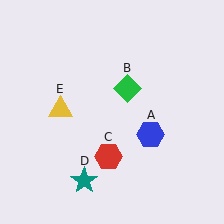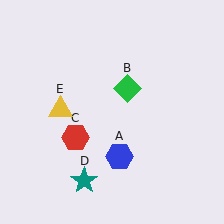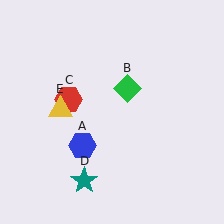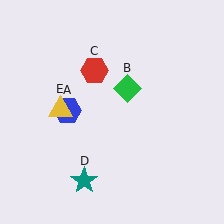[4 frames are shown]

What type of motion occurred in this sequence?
The blue hexagon (object A), red hexagon (object C) rotated clockwise around the center of the scene.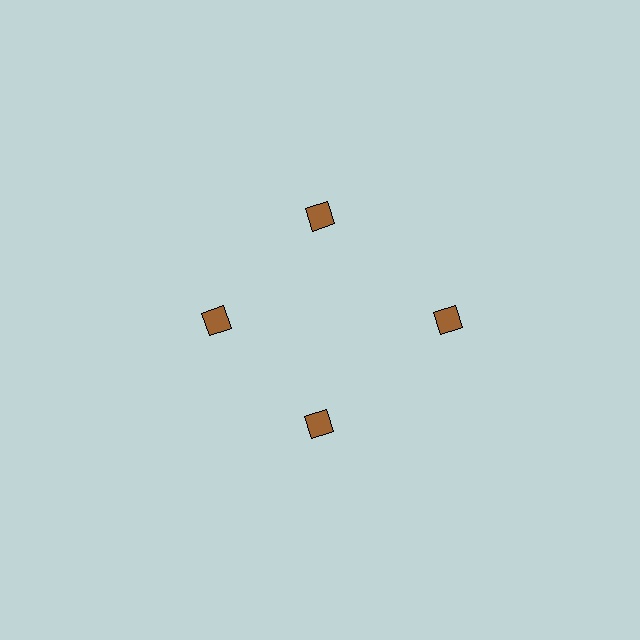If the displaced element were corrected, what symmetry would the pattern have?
It would have 4-fold rotational symmetry — the pattern would map onto itself every 90 degrees.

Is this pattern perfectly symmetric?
No. The 4 brown squares are arranged in a ring, but one element near the 3 o'clock position is pushed outward from the center, breaking the 4-fold rotational symmetry.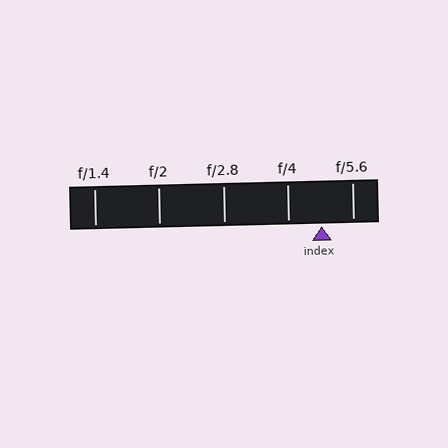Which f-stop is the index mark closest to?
The index mark is closest to f/5.6.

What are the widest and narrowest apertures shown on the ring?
The widest aperture shown is f/1.4 and the narrowest is f/5.6.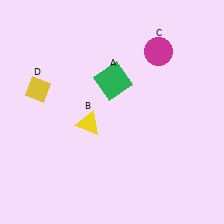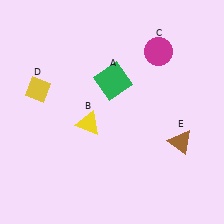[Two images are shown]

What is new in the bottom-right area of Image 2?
A brown triangle (E) was added in the bottom-right area of Image 2.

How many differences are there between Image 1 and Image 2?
There is 1 difference between the two images.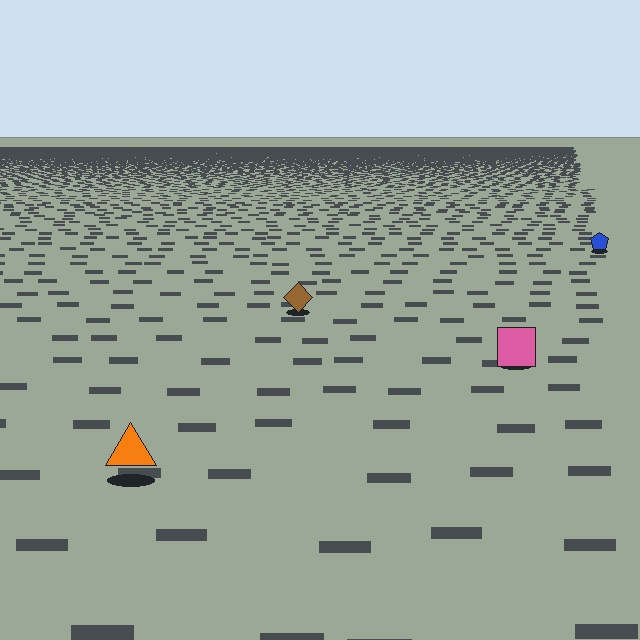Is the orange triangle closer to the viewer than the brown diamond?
Yes. The orange triangle is closer — you can tell from the texture gradient: the ground texture is coarser near it.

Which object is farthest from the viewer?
The blue pentagon is farthest from the viewer. It appears smaller and the ground texture around it is denser.